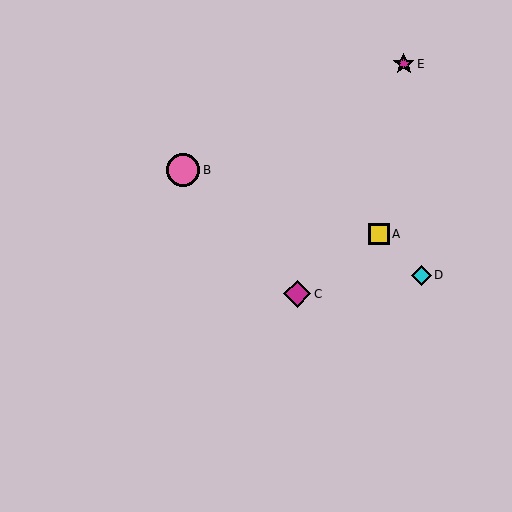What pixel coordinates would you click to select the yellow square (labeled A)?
Click at (379, 234) to select the yellow square A.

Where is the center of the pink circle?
The center of the pink circle is at (183, 170).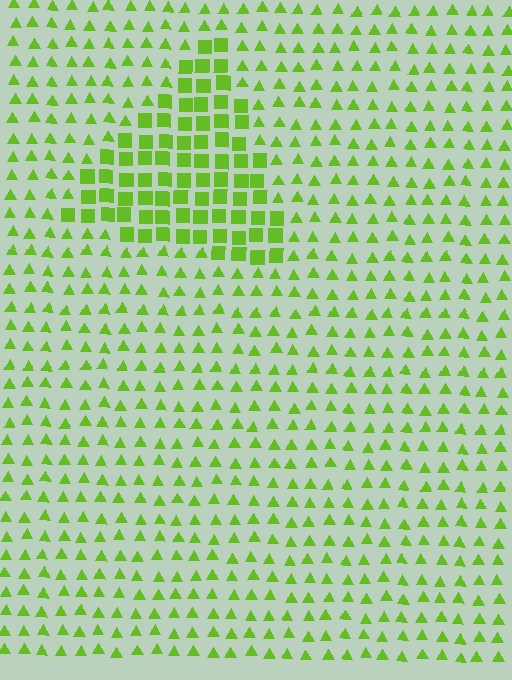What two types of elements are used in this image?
The image uses squares inside the triangle region and triangles outside it.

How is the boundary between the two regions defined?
The boundary is defined by a change in element shape: squares inside vs. triangles outside. All elements share the same color and spacing.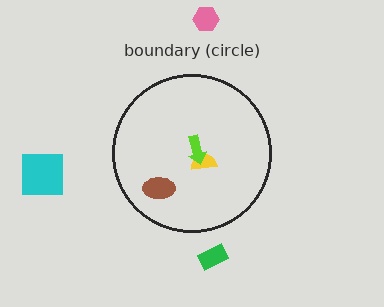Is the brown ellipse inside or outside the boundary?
Inside.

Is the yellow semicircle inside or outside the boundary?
Inside.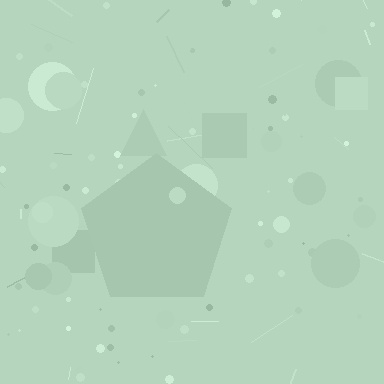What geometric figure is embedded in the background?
A pentagon is embedded in the background.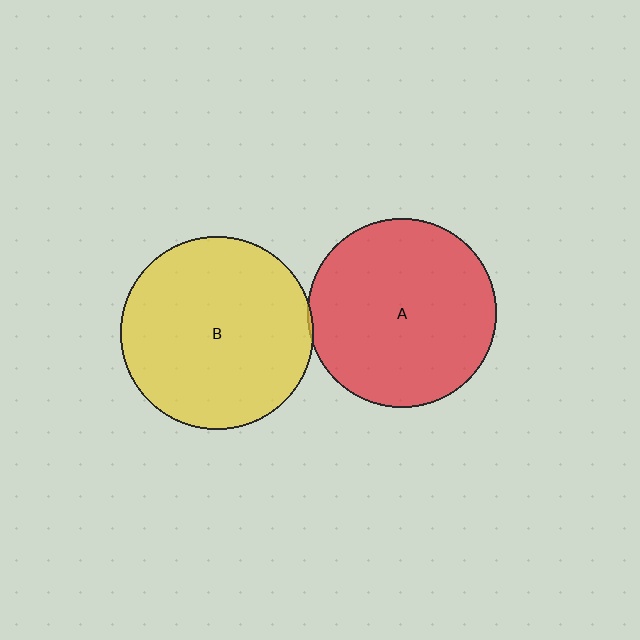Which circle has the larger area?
Circle B (yellow).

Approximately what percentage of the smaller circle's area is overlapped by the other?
Approximately 5%.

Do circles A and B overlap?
Yes.